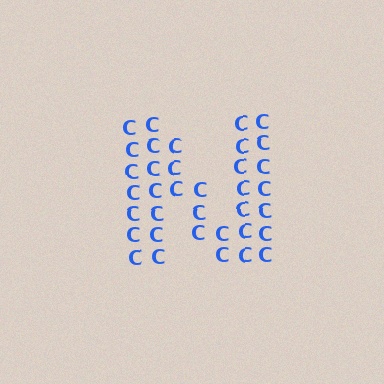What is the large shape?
The large shape is the letter N.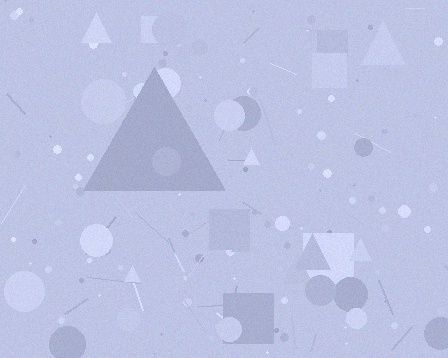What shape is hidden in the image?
A triangle is hidden in the image.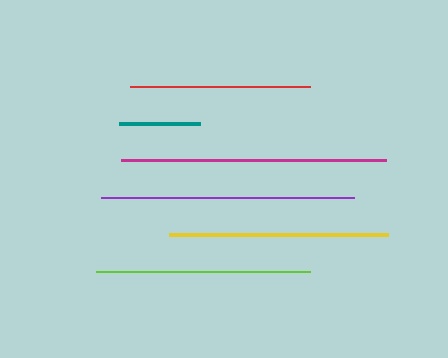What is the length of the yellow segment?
The yellow segment is approximately 219 pixels long.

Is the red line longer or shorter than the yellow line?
The yellow line is longer than the red line.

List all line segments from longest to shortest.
From longest to shortest: magenta, purple, yellow, lime, red, teal.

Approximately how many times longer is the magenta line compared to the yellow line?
The magenta line is approximately 1.2 times the length of the yellow line.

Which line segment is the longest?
The magenta line is the longest at approximately 265 pixels.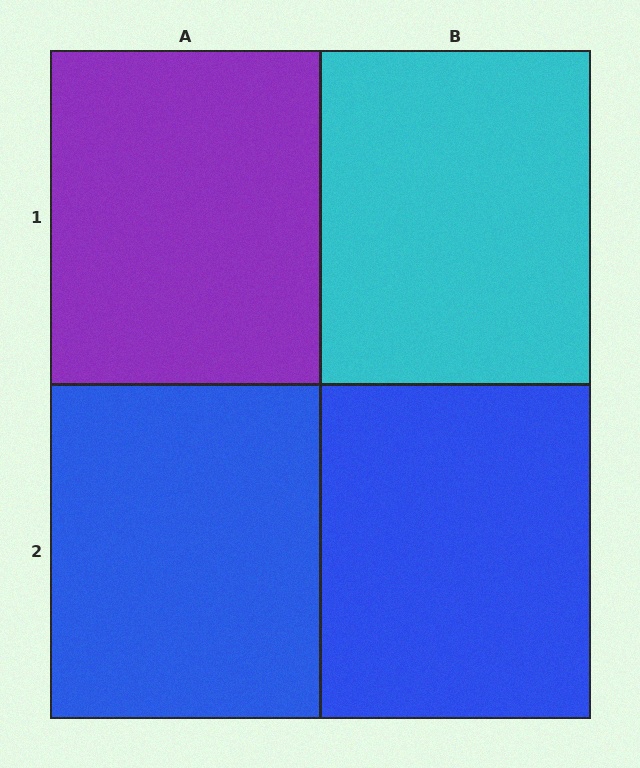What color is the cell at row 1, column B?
Cyan.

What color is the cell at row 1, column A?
Purple.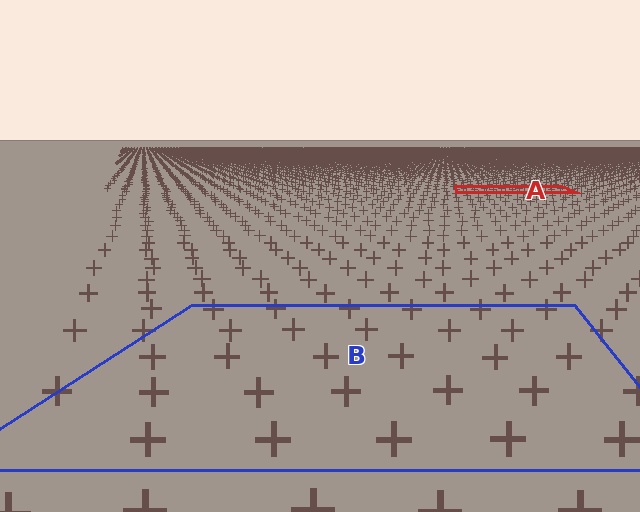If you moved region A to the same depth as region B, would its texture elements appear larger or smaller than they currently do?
They would appear larger. At a closer depth, the same texture elements are projected at a bigger on-screen size.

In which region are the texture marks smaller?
The texture marks are smaller in region A, because it is farther away.